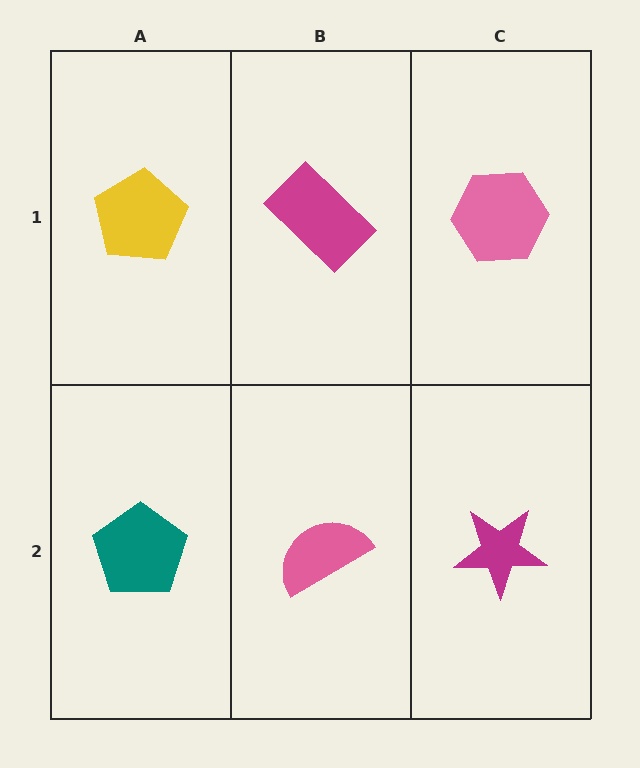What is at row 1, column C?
A pink hexagon.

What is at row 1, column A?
A yellow pentagon.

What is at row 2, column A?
A teal pentagon.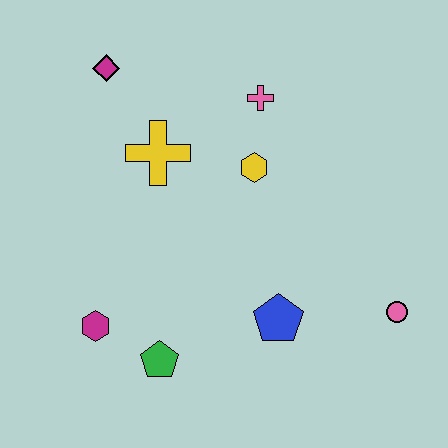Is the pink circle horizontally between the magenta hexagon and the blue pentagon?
No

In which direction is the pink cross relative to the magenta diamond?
The pink cross is to the right of the magenta diamond.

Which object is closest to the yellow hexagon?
The pink cross is closest to the yellow hexagon.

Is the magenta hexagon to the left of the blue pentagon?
Yes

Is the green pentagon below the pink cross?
Yes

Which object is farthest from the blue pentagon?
The magenta diamond is farthest from the blue pentagon.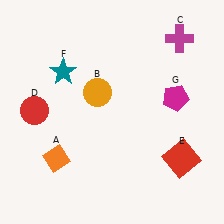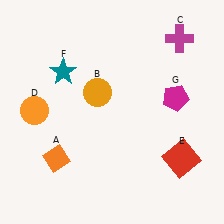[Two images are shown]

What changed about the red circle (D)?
In Image 1, D is red. In Image 2, it changed to orange.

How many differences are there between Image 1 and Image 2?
There is 1 difference between the two images.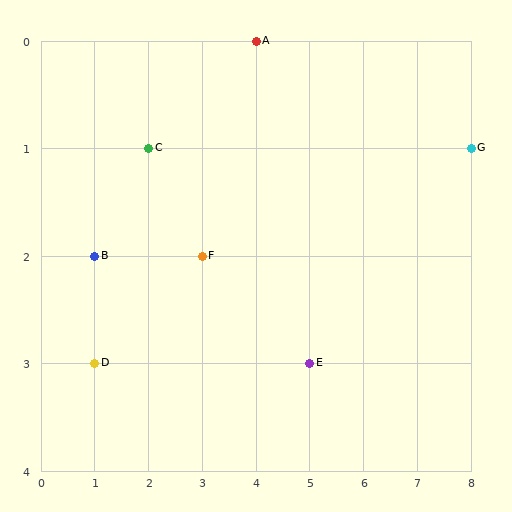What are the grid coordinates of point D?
Point D is at grid coordinates (1, 3).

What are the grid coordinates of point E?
Point E is at grid coordinates (5, 3).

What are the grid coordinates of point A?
Point A is at grid coordinates (4, 0).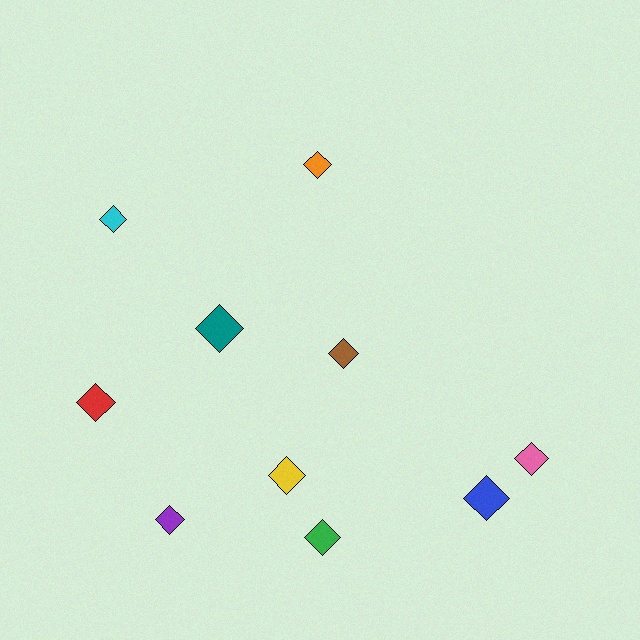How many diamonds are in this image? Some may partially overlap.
There are 10 diamonds.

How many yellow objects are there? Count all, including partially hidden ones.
There is 1 yellow object.